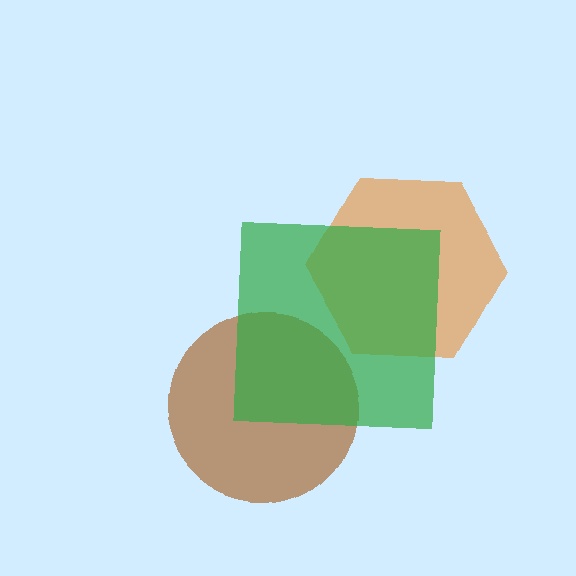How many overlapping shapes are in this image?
There are 3 overlapping shapes in the image.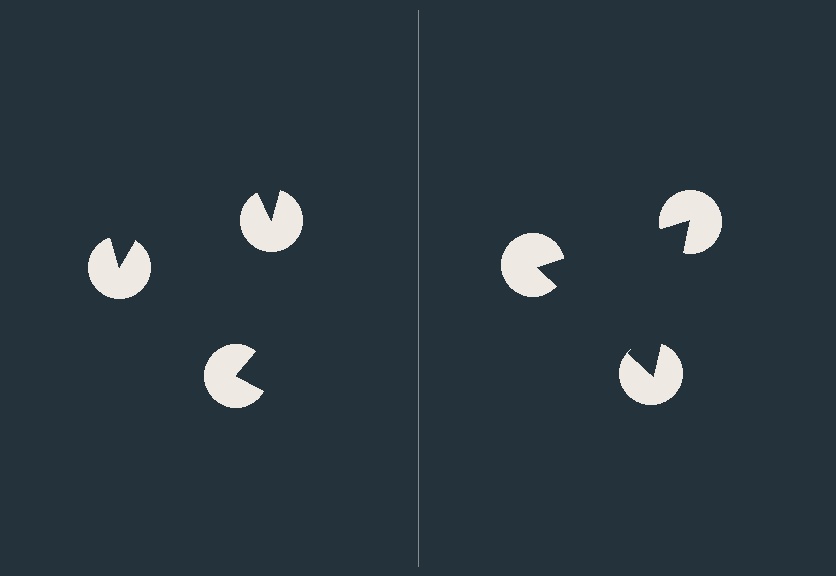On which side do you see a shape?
An illusory triangle appears on the right side. On the left side the wedge cuts are rotated, so no coherent shape forms.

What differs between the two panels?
The pac-man discs are positioned identically on both sides; only the wedge orientations differ. On the right they align to a triangle; on the left they are misaligned.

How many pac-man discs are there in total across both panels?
6 — 3 on each side.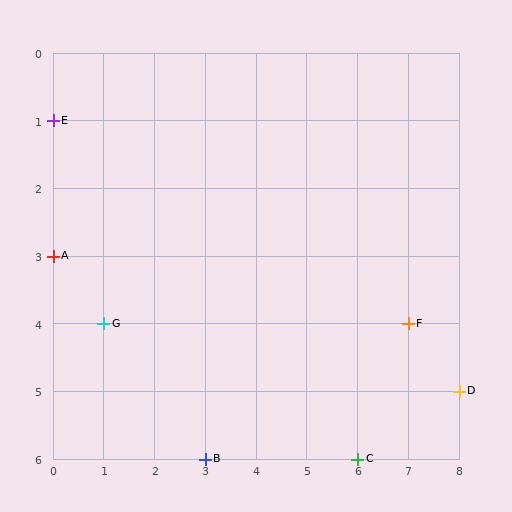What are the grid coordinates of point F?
Point F is at grid coordinates (7, 4).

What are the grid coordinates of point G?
Point G is at grid coordinates (1, 4).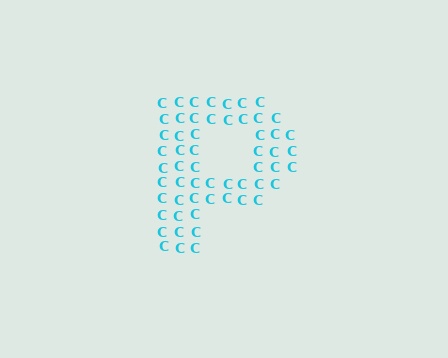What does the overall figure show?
The overall figure shows the letter P.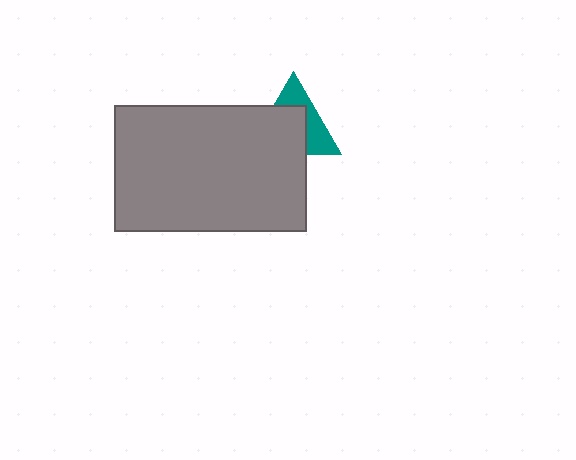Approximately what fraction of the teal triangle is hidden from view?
Roughly 58% of the teal triangle is hidden behind the gray rectangle.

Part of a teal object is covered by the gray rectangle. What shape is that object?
It is a triangle.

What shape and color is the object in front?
The object in front is a gray rectangle.